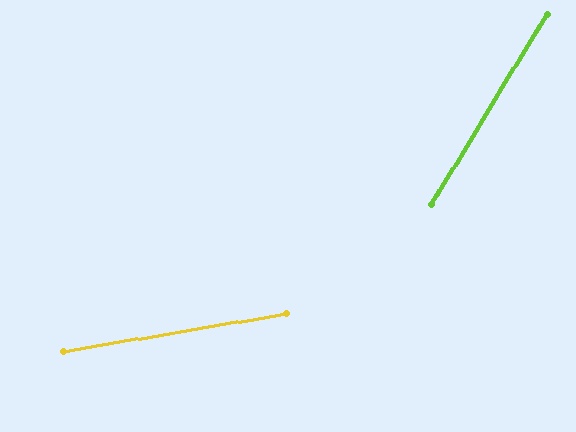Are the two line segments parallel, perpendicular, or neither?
Neither parallel nor perpendicular — they differ by about 49°.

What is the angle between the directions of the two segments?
Approximately 49 degrees.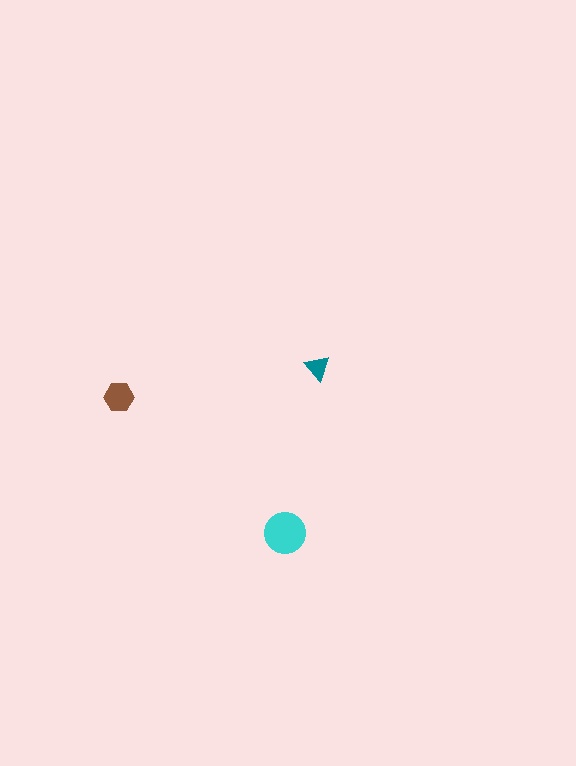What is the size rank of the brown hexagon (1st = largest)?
2nd.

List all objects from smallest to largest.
The teal triangle, the brown hexagon, the cyan circle.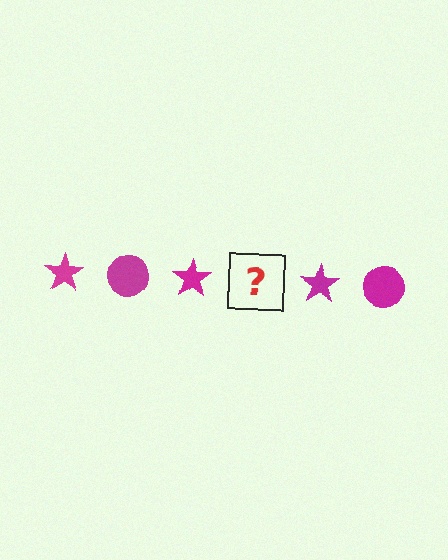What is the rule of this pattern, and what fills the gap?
The rule is that the pattern cycles through star, circle shapes in magenta. The gap should be filled with a magenta circle.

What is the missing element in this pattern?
The missing element is a magenta circle.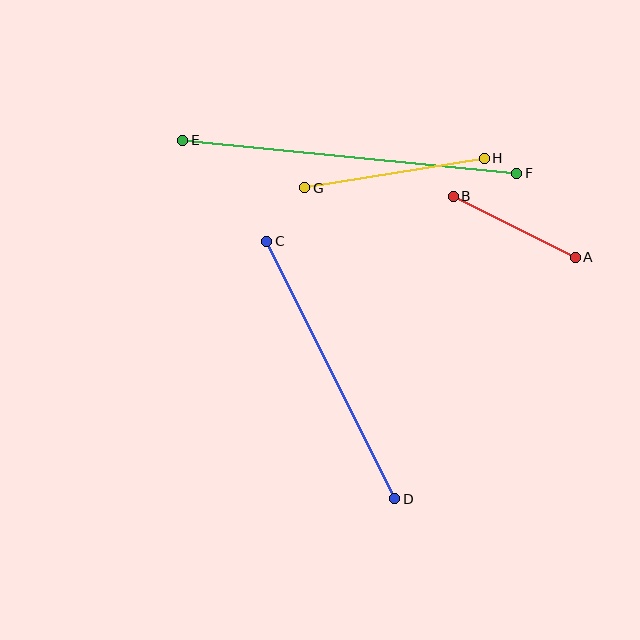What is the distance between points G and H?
The distance is approximately 182 pixels.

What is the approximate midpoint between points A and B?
The midpoint is at approximately (514, 227) pixels.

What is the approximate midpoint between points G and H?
The midpoint is at approximately (394, 173) pixels.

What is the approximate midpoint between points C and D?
The midpoint is at approximately (331, 370) pixels.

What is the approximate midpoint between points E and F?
The midpoint is at approximately (350, 157) pixels.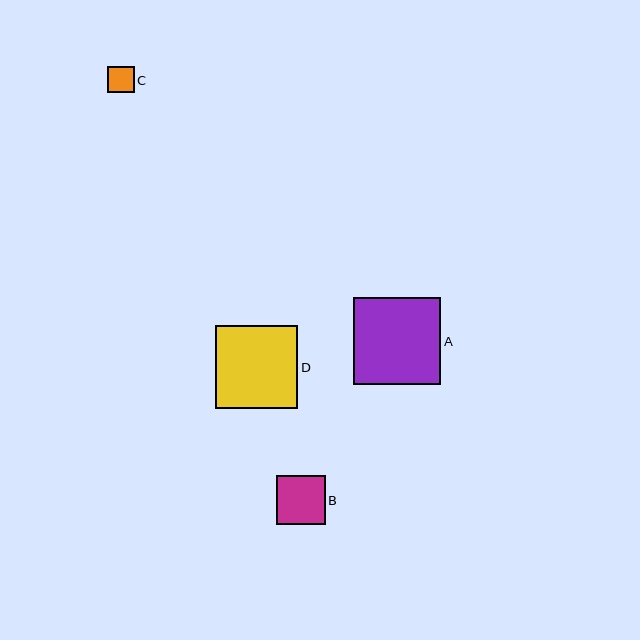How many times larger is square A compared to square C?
Square A is approximately 3.3 times the size of square C.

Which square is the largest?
Square A is the largest with a size of approximately 87 pixels.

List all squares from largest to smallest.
From largest to smallest: A, D, B, C.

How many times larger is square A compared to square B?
Square A is approximately 1.8 times the size of square B.